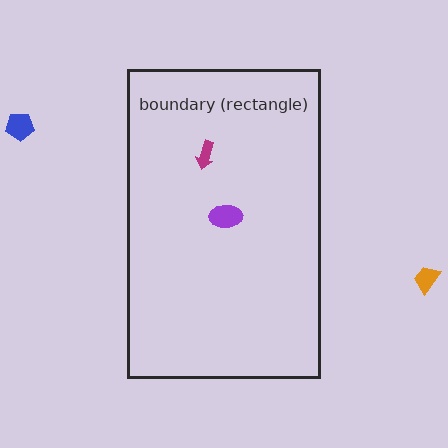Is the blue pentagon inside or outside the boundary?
Outside.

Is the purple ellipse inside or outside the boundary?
Inside.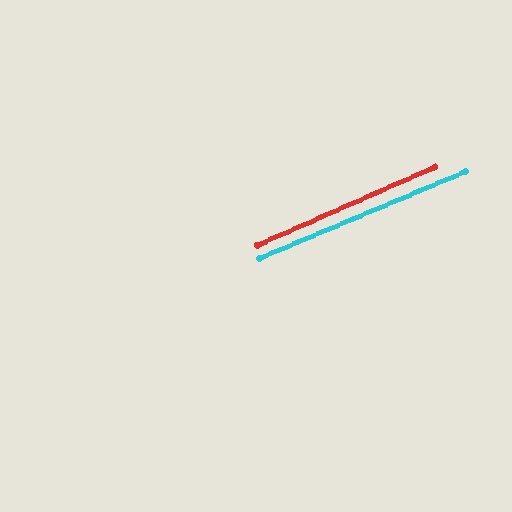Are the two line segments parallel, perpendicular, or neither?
Parallel — their directions differ by only 1.0°.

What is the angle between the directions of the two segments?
Approximately 1 degree.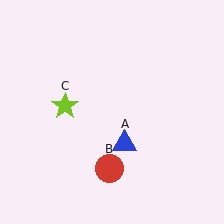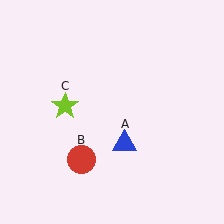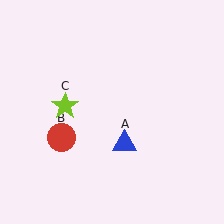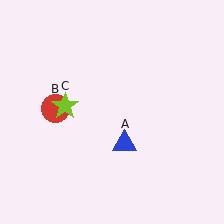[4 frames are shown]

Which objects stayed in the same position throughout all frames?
Blue triangle (object A) and lime star (object C) remained stationary.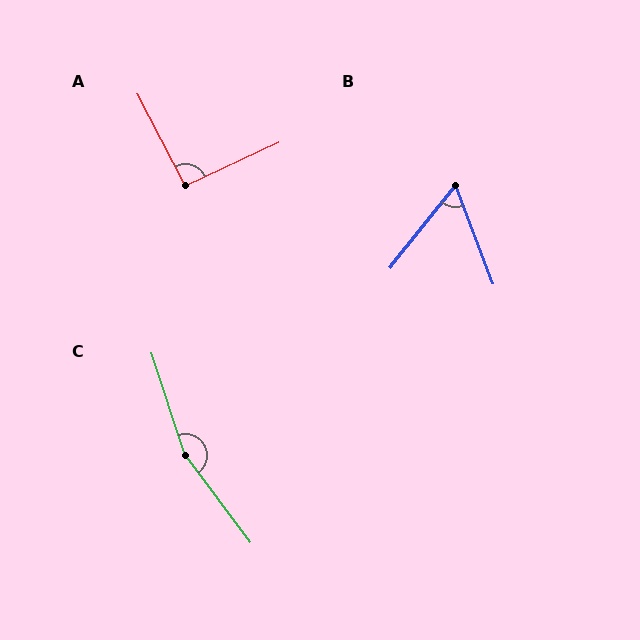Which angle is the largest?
C, at approximately 162 degrees.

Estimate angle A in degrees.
Approximately 92 degrees.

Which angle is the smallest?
B, at approximately 59 degrees.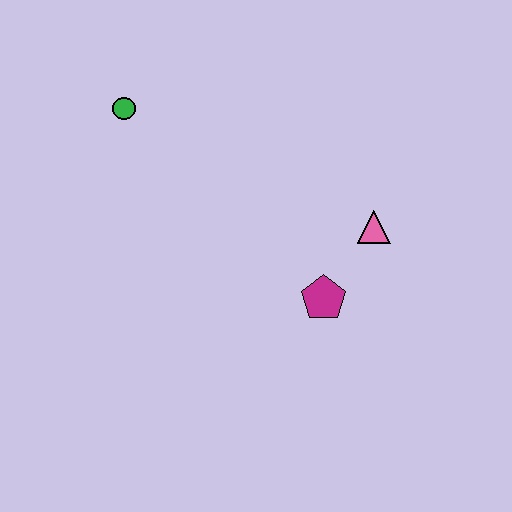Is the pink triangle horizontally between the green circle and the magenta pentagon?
No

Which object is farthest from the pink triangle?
The green circle is farthest from the pink triangle.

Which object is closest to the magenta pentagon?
The pink triangle is closest to the magenta pentagon.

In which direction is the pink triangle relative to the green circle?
The pink triangle is to the right of the green circle.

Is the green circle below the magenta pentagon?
No